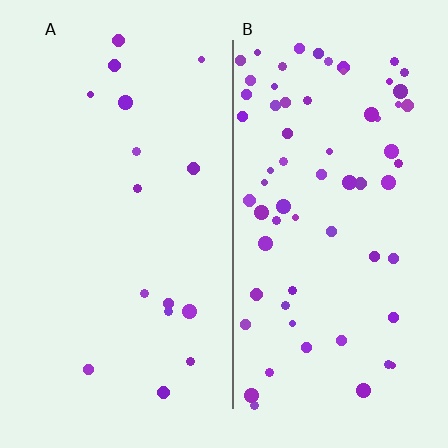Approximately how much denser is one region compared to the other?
Approximately 4.2× — region B over region A.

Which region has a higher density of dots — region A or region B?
B (the right).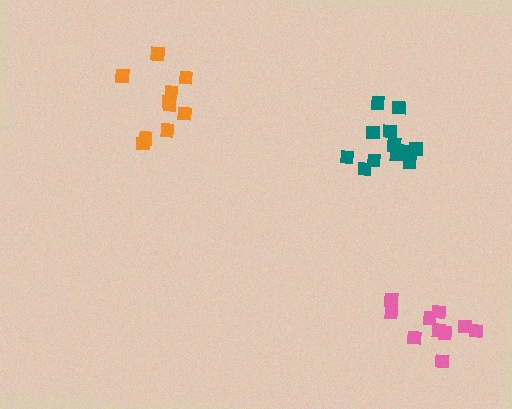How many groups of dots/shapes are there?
There are 3 groups.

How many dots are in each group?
Group 1: 10 dots, Group 2: 12 dots, Group 3: 10 dots (32 total).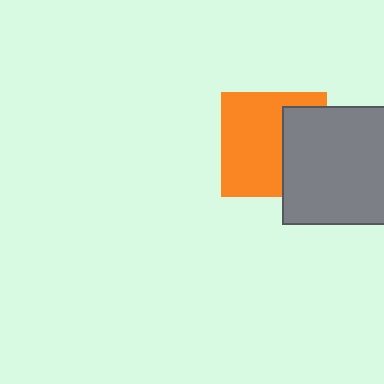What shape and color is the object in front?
The object in front is a gray square.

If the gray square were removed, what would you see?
You would see the complete orange square.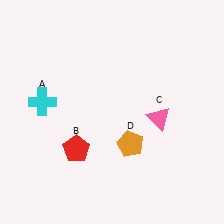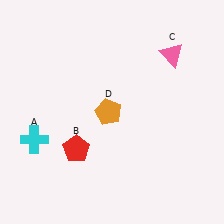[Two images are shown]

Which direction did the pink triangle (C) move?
The pink triangle (C) moved up.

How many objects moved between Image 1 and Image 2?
3 objects moved between the two images.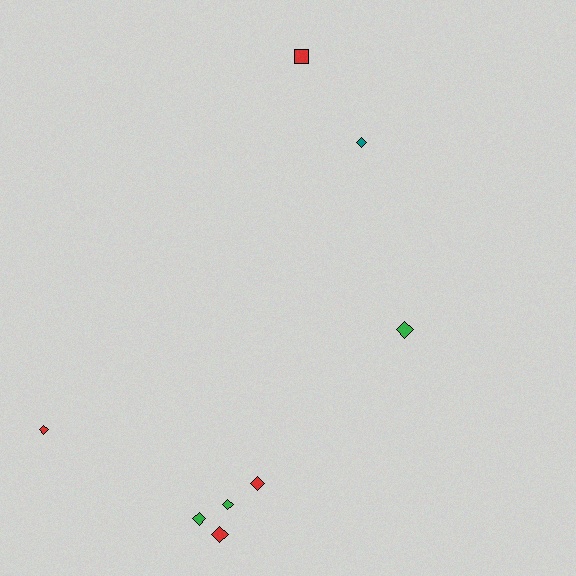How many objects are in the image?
There are 8 objects.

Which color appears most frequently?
Red, with 4 objects.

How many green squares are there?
There are no green squares.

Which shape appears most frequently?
Diamond, with 7 objects.